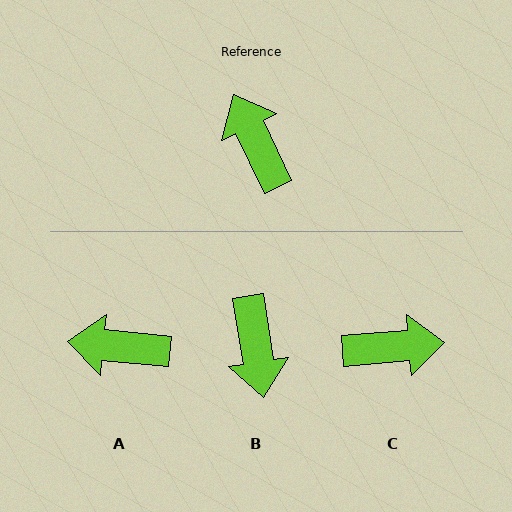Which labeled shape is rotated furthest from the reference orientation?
B, about 163 degrees away.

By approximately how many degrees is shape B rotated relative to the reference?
Approximately 163 degrees counter-clockwise.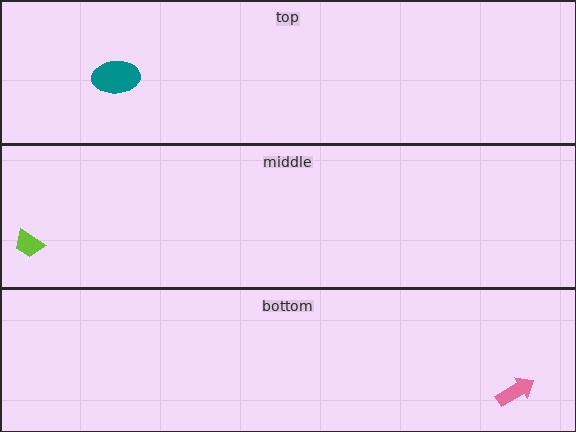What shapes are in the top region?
The teal ellipse.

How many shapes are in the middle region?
1.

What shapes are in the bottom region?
The pink arrow.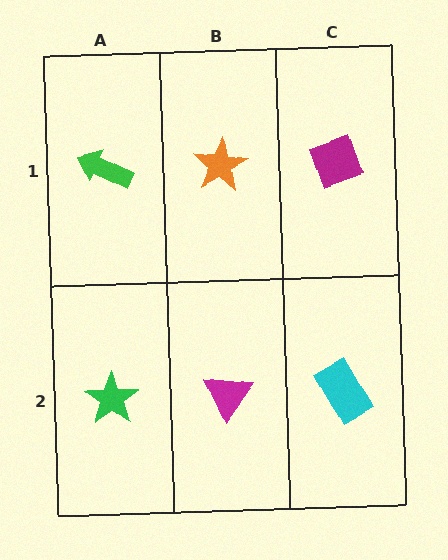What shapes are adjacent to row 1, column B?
A magenta triangle (row 2, column B), a green arrow (row 1, column A), a magenta diamond (row 1, column C).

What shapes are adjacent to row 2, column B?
An orange star (row 1, column B), a green star (row 2, column A), a cyan rectangle (row 2, column C).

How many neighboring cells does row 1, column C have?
2.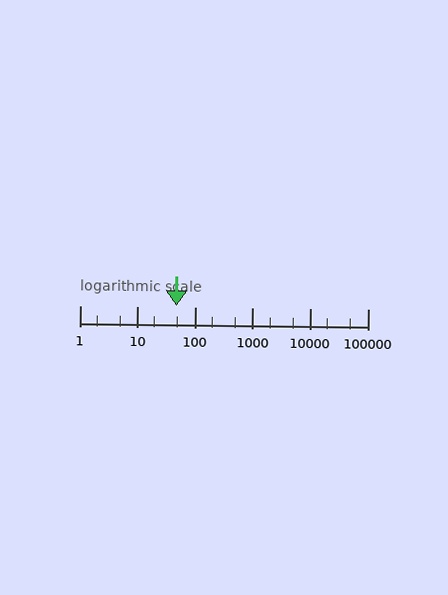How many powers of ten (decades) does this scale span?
The scale spans 5 decades, from 1 to 100000.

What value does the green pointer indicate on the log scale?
The pointer indicates approximately 48.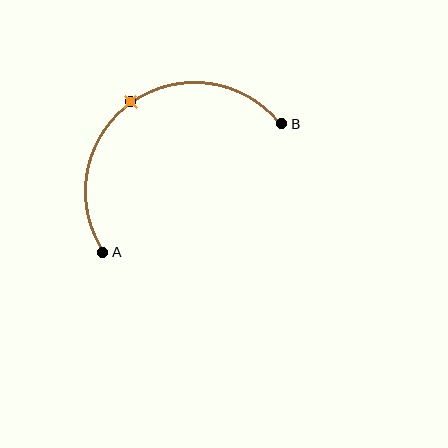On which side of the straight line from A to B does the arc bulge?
The arc bulges above and to the left of the straight line connecting A and B.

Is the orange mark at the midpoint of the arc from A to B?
Yes. The orange mark lies on the arc at equal arc-length from both A and B — it is the arc midpoint.